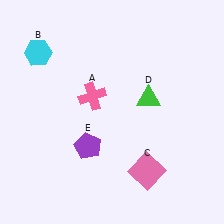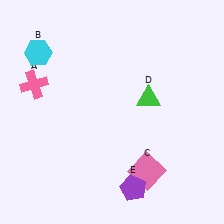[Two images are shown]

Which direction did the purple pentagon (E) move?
The purple pentagon (E) moved right.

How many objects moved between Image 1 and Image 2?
2 objects moved between the two images.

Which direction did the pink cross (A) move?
The pink cross (A) moved left.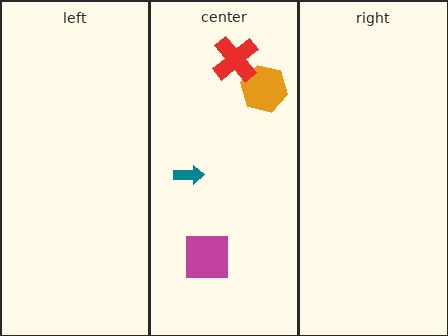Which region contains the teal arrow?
The center region.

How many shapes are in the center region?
4.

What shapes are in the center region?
The teal arrow, the orange hexagon, the red cross, the magenta square.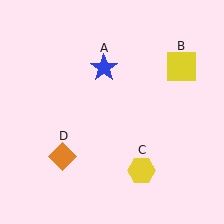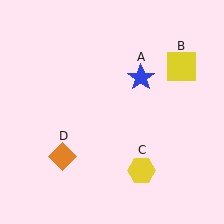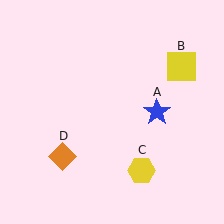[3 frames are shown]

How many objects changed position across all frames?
1 object changed position: blue star (object A).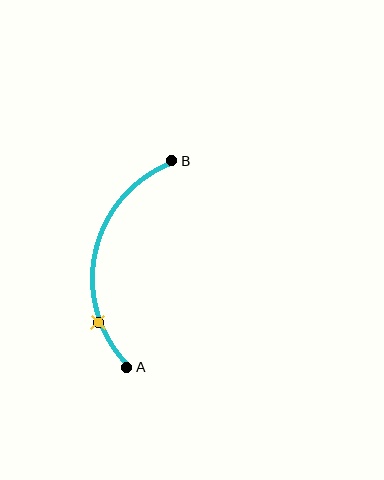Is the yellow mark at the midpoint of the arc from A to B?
No. The yellow mark lies on the arc but is closer to endpoint A. The arc midpoint would be at the point on the curve equidistant along the arc from both A and B.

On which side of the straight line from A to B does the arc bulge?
The arc bulges to the left of the straight line connecting A and B.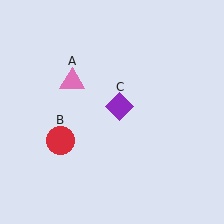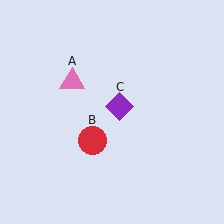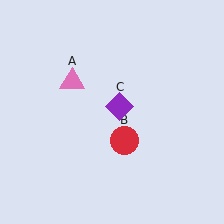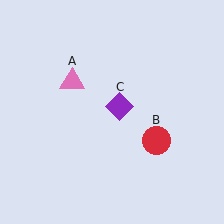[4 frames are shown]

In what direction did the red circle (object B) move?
The red circle (object B) moved right.